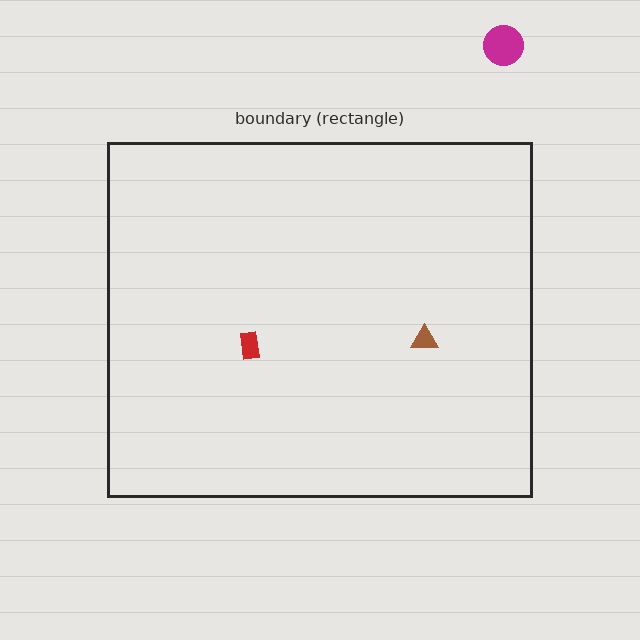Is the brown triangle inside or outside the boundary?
Inside.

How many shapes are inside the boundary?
2 inside, 1 outside.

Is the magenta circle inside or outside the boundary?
Outside.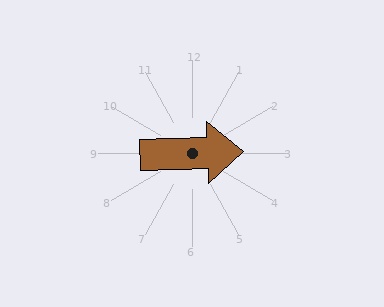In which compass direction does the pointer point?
East.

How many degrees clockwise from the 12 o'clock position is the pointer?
Approximately 88 degrees.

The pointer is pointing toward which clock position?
Roughly 3 o'clock.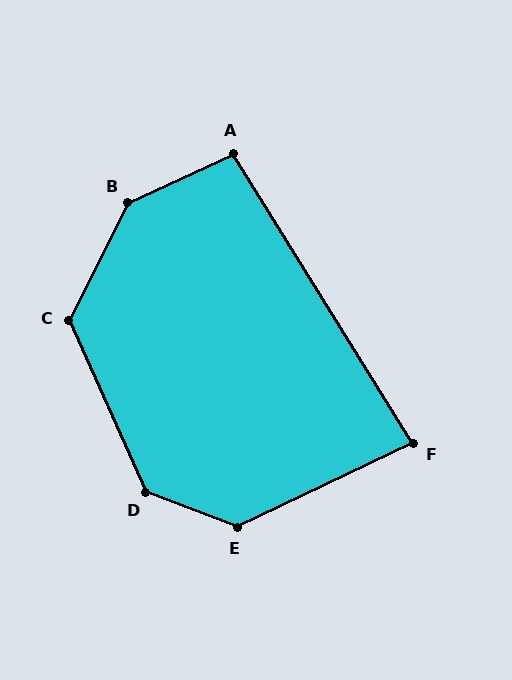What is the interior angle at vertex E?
Approximately 134 degrees (obtuse).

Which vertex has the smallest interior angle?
F, at approximately 84 degrees.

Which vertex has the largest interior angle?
B, at approximately 141 degrees.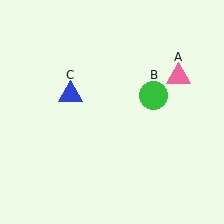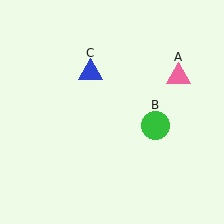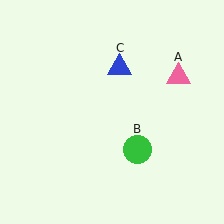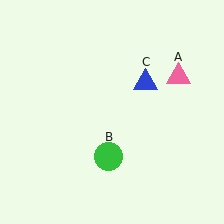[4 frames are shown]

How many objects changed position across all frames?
2 objects changed position: green circle (object B), blue triangle (object C).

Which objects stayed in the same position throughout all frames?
Pink triangle (object A) remained stationary.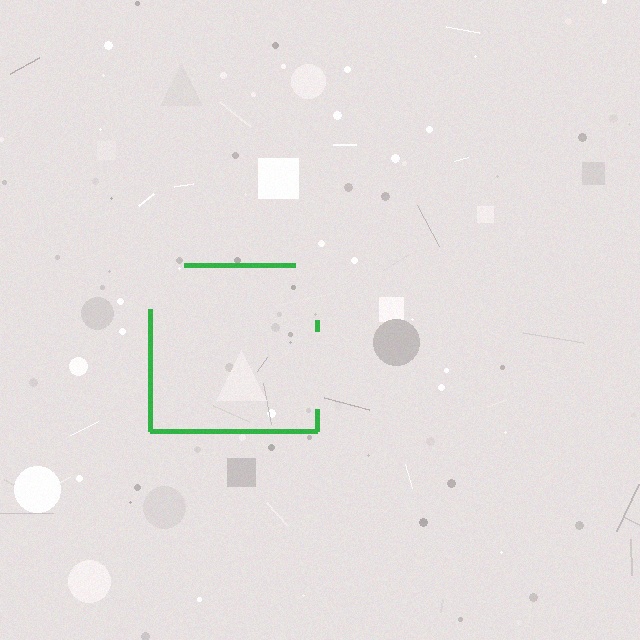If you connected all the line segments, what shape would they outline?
They would outline a square.